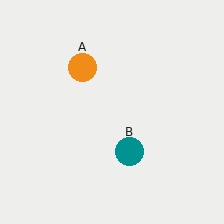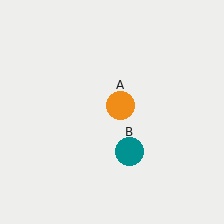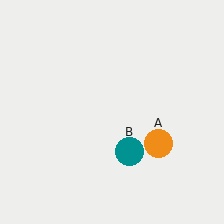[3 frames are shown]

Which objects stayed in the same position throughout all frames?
Teal circle (object B) remained stationary.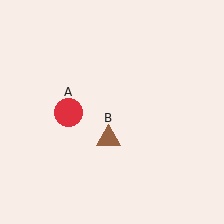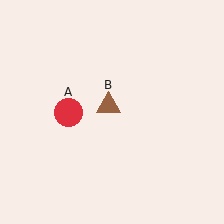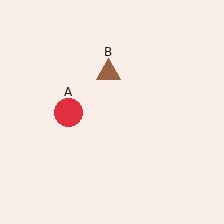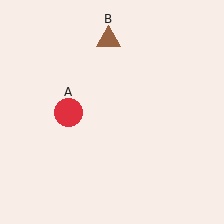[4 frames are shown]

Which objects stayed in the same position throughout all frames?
Red circle (object A) remained stationary.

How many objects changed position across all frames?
1 object changed position: brown triangle (object B).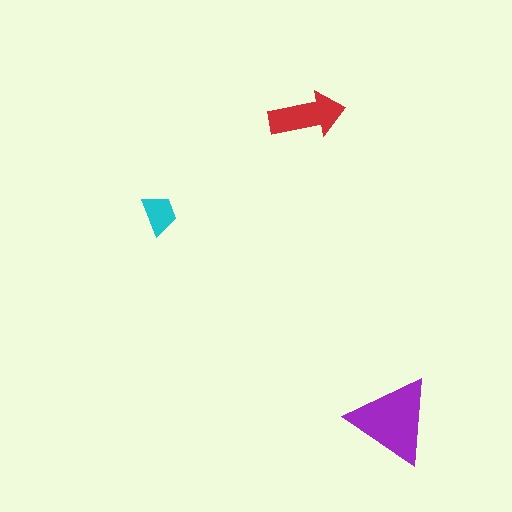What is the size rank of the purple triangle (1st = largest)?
1st.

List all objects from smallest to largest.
The cyan trapezoid, the red arrow, the purple triangle.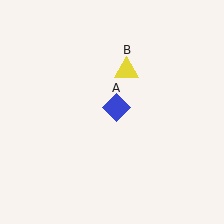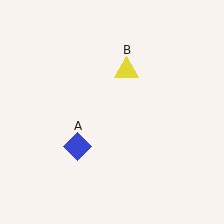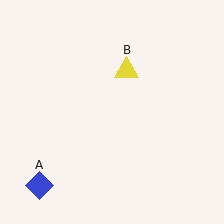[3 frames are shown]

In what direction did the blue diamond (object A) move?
The blue diamond (object A) moved down and to the left.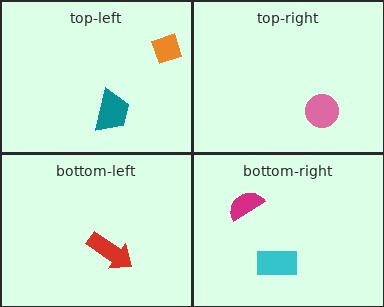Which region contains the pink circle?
The top-right region.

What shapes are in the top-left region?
The teal trapezoid, the orange diamond.